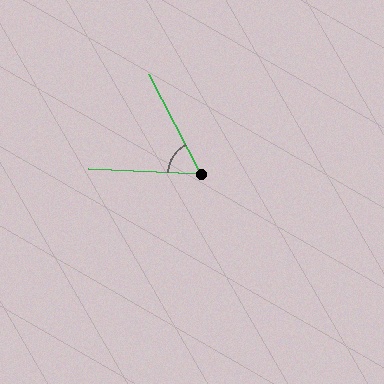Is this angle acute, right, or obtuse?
It is acute.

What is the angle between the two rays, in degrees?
Approximately 60 degrees.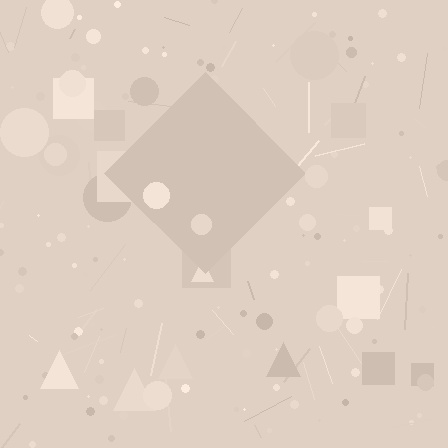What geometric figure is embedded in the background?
A diamond is embedded in the background.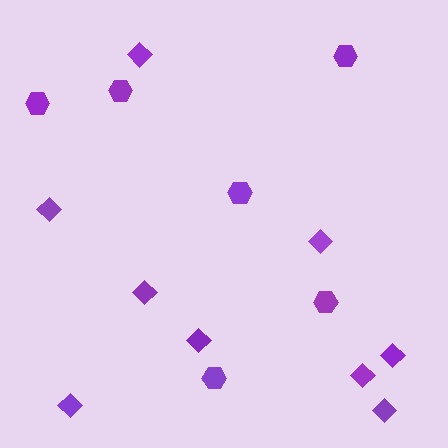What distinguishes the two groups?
There are 2 groups: one group of hexagons (6) and one group of diamonds (9).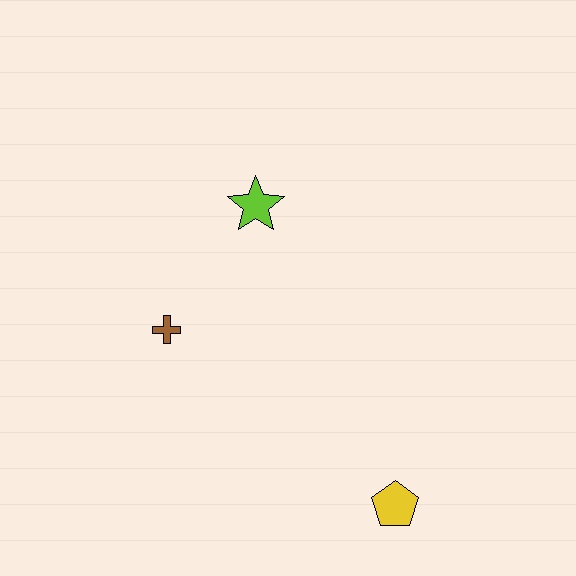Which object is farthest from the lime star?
The yellow pentagon is farthest from the lime star.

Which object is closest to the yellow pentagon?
The brown cross is closest to the yellow pentagon.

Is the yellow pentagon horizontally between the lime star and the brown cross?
No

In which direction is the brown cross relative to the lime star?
The brown cross is below the lime star.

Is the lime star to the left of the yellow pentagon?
Yes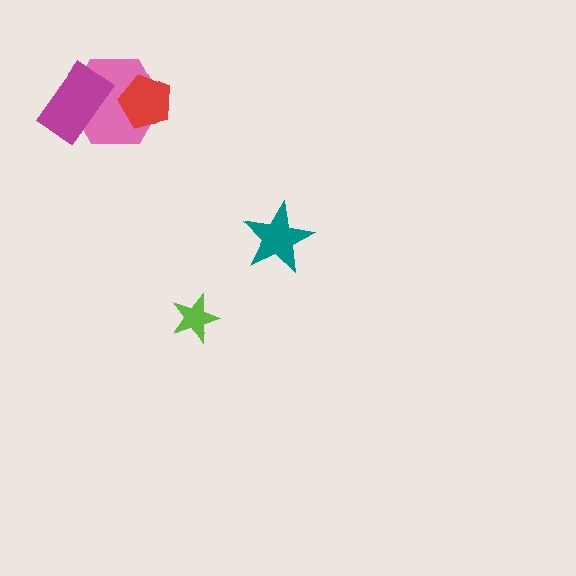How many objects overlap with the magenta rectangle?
1 object overlaps with the magenta rectangle.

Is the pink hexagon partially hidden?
Yes, it is partially covered by another shape.